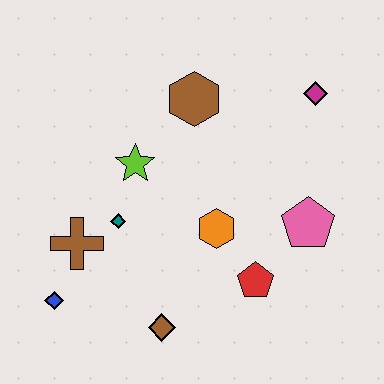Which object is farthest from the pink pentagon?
The blue diamond is farthest from the pink pentagon.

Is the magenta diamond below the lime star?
No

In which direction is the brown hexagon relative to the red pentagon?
The brown hexagon is above the red pentagon.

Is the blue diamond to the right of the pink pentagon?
No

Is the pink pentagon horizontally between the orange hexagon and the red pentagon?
No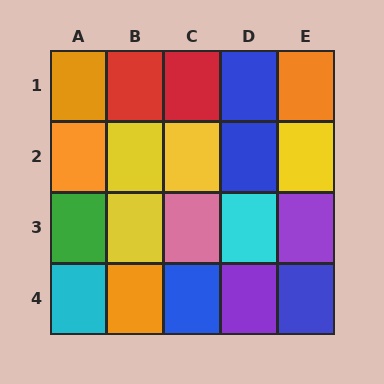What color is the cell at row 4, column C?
Blue.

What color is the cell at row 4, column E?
Blue.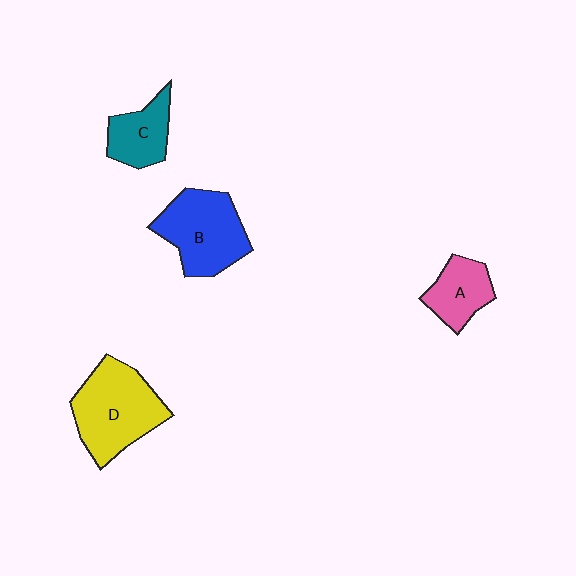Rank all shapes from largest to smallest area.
From largest to smallest: D (yellow), B (blue), C (teal), A (pink).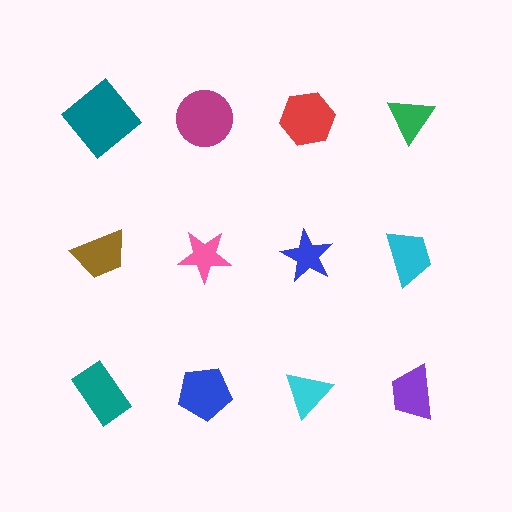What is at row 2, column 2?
A pink star.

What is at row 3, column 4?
A purple trapezoid.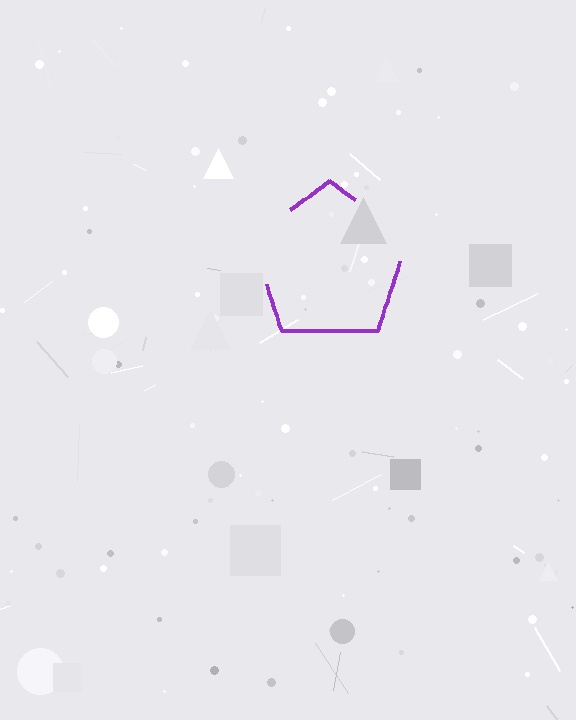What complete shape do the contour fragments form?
The contour fragments form a pentagon.